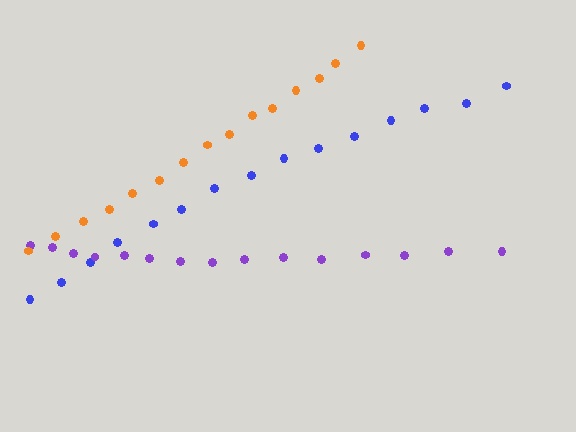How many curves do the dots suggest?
There are 3 distinct paths.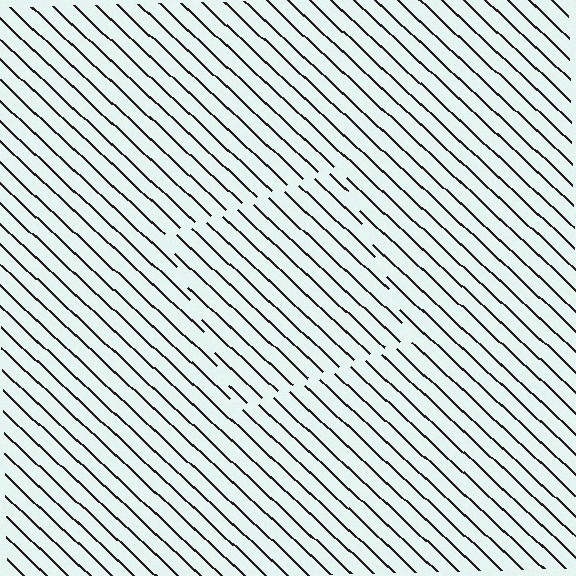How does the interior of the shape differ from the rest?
The interior of the shape contains the same grating, shifted by half a period — the contour is defined by the phase discontinuity where line-ends from the inner and outer gratings abut.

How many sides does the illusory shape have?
4 sides — the line-ends trace a square.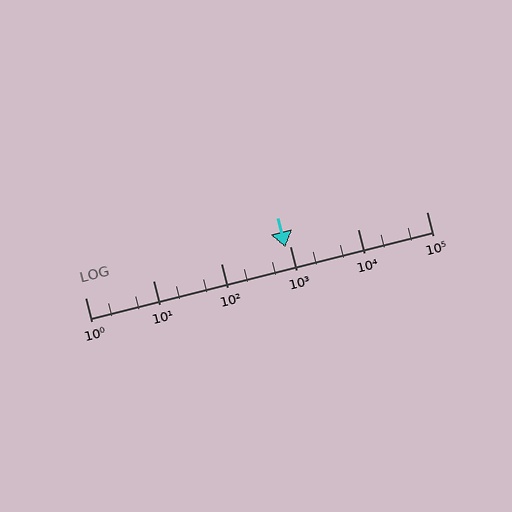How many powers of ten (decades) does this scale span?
The scale spans 5 decades, from 1 to 100000.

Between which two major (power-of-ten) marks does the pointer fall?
The pointer is between 100 and 1000.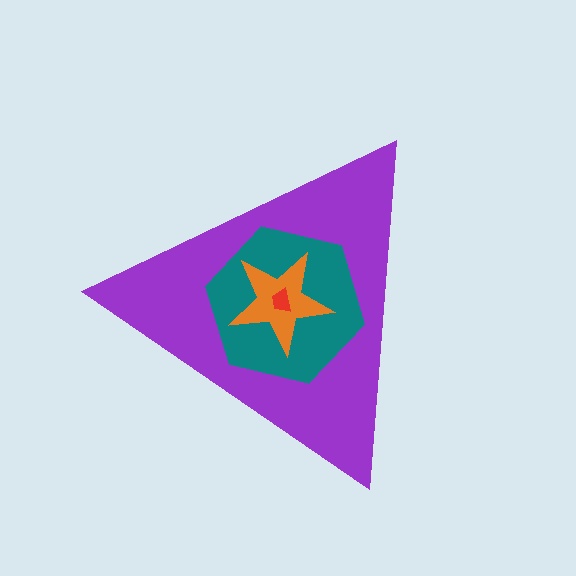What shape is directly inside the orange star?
The red trapezoid.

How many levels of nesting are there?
4.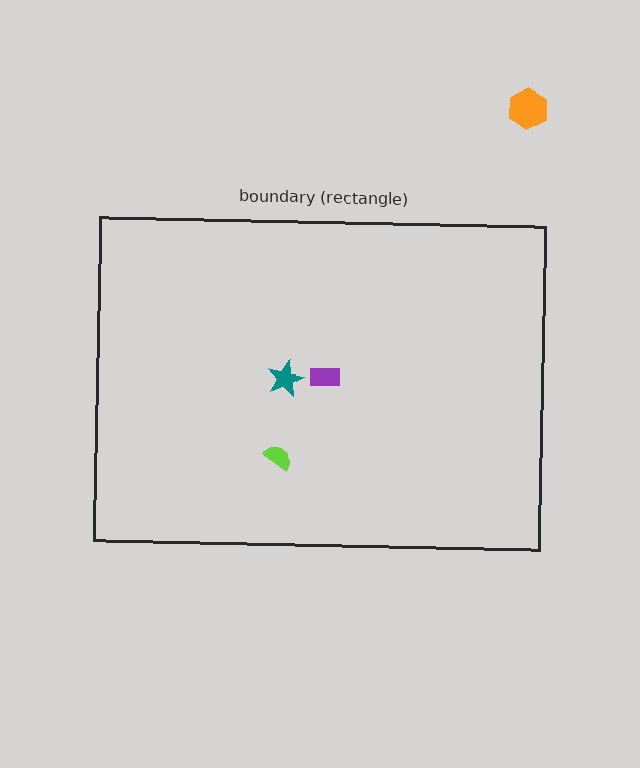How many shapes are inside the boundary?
3 inside, 1 outside.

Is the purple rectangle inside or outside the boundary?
Inside.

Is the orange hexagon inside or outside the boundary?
Outside.